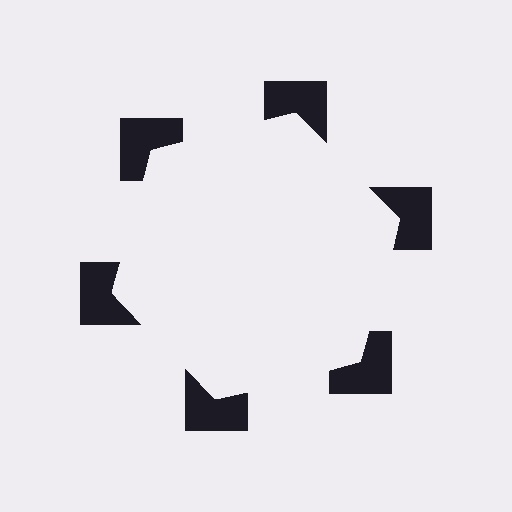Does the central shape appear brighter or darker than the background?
It typically appears slightly brighter than the background, even though no actual brightness change is drawn.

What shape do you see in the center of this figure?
An illusory hexagon — its edges are inferred from the aligned wedge cuts in the notched squares, not physically drawn.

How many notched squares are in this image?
There are 6 — one at each vertex of the illusory hexagon.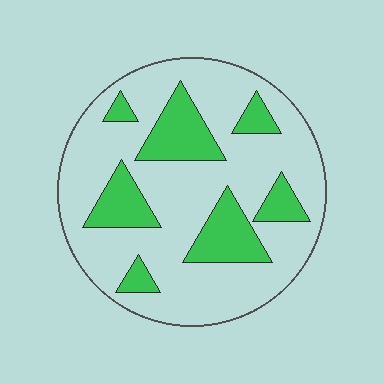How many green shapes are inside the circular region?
7.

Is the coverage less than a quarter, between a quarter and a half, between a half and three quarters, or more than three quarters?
Between a quarter and a half.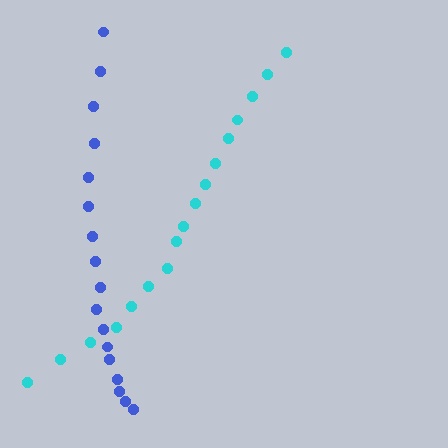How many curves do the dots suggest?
There are 2 distinct paths.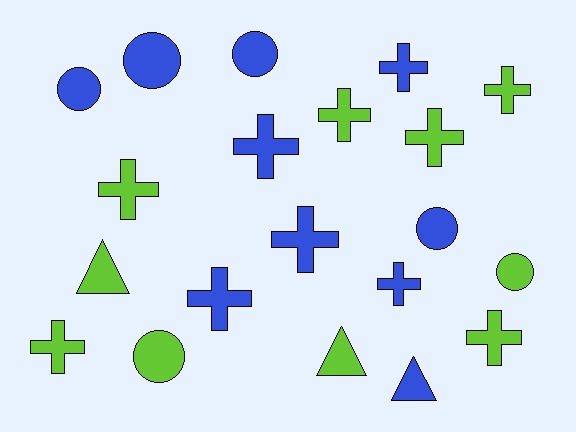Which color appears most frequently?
Lime, with 10 objects.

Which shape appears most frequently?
Cross, with 11 objects.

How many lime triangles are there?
There are 2 lime triangles.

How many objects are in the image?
There are 20 objects.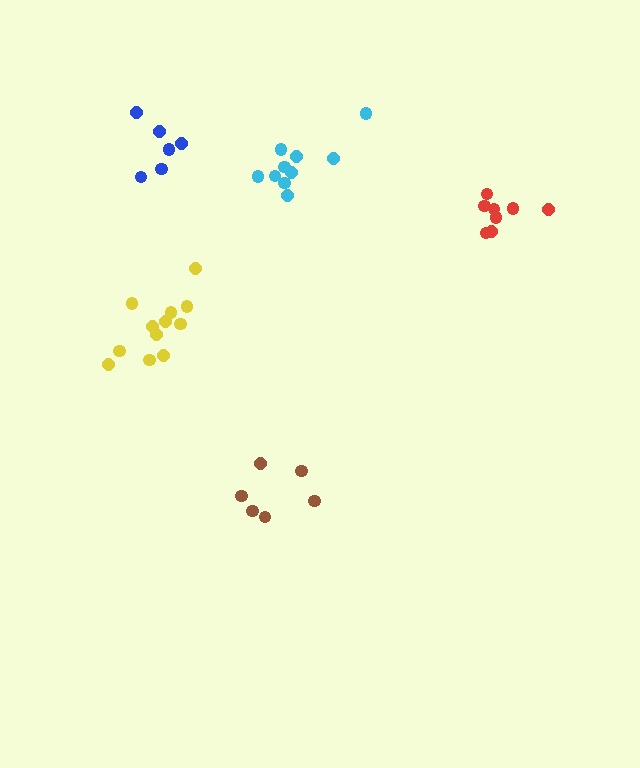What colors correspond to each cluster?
The clusters are colored: brown, red, yellow, cyan, blue.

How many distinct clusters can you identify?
There are 5 distinct clusters.